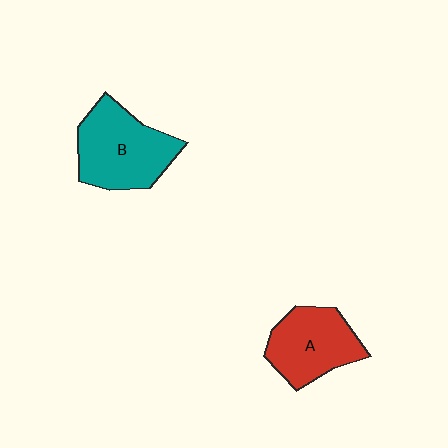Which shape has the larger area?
Shape B (teal).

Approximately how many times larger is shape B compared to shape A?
Approximately 1.2 times.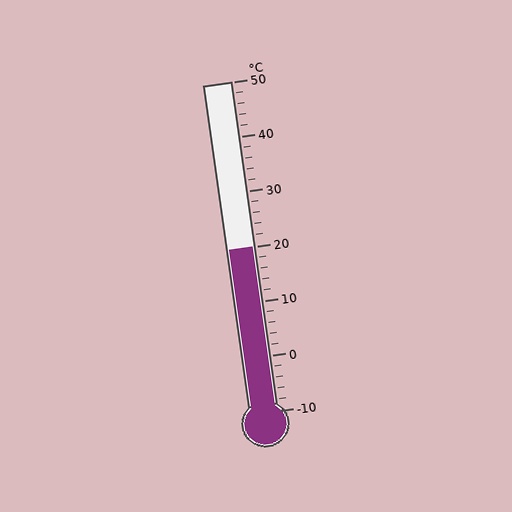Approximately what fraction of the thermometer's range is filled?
The thermometer is filled to approximately 50% of its range.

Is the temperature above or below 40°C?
The temperature is below 40°C.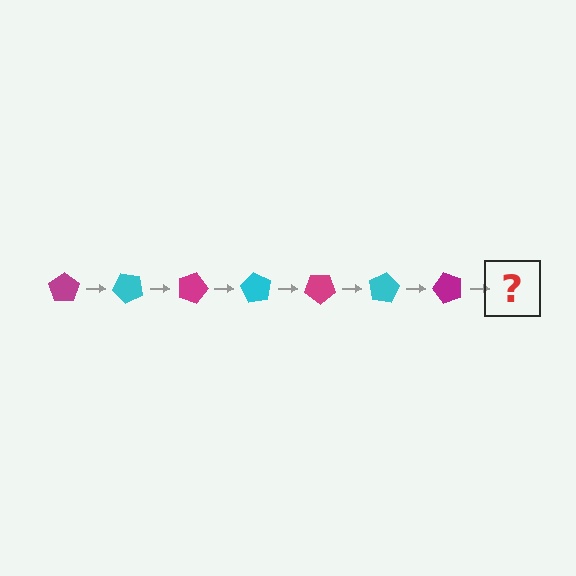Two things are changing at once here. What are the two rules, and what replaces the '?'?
The two rules are that it rotates 45 degrees each step and the color cycles through magenta and cyan. The '?' should be a cyan pentagon, rotated 315 degrees from the start.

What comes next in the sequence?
The next element should be a cyan pentagon, rotated 315 degrees from the start.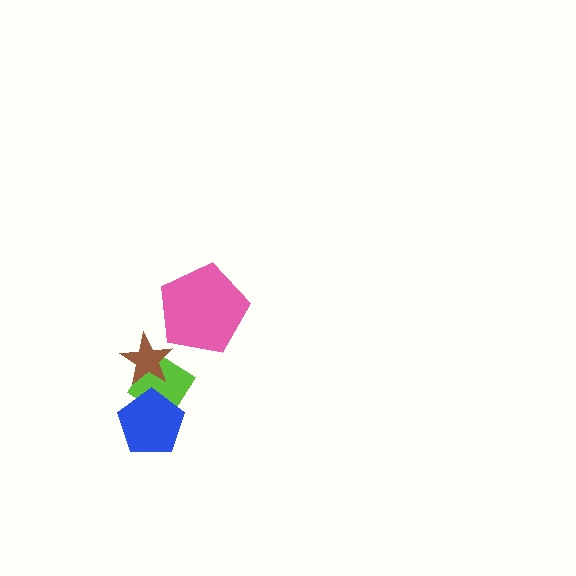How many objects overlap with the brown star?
1 object overlaps with the brown star.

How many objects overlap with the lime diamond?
2 objects overlap with the lime diamond.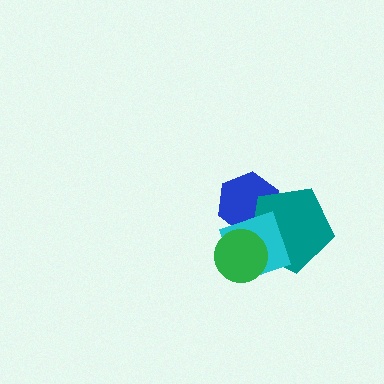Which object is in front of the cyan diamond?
The green circle is in front of the cyan diamond.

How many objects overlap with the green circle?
2 objects overlap with the green circle.